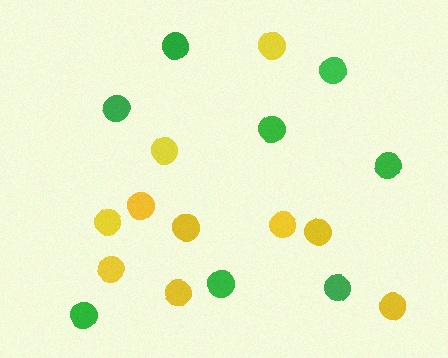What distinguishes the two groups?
There are 2 groups: one group of green circles (8) and one group of yellow circles (10).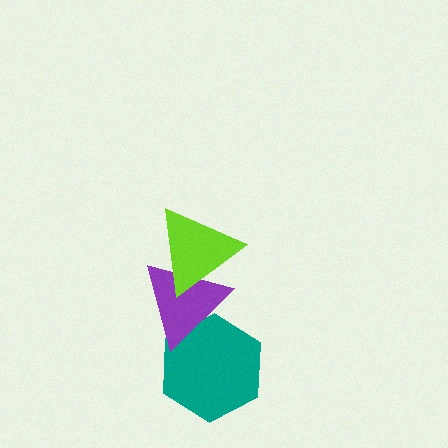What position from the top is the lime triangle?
The lime triangle is 1st from the top.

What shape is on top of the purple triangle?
The lime triangle is on top of the purple triangle.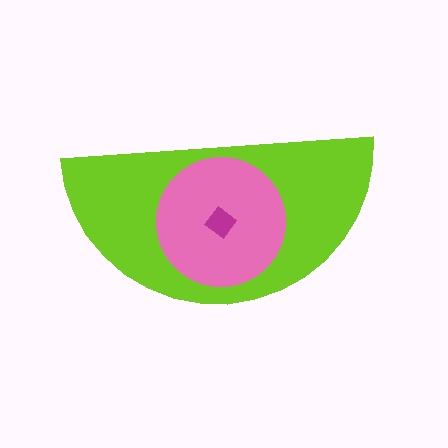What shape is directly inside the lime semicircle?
The pink circle.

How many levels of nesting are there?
3.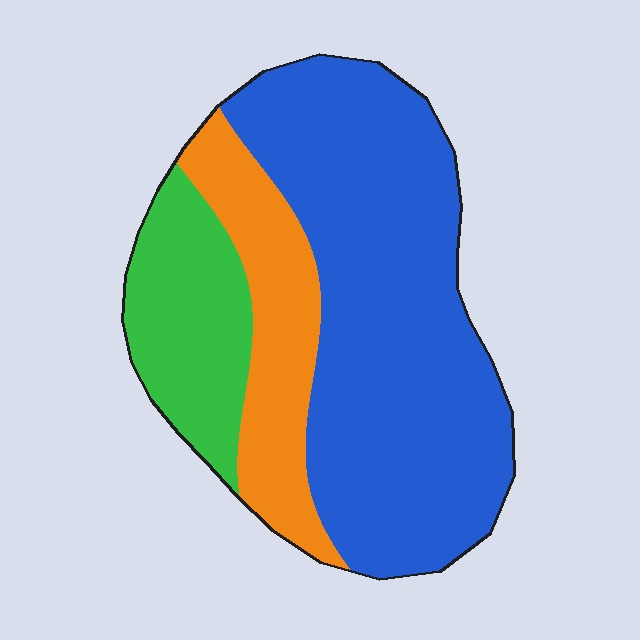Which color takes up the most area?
Blue, at roughly 60%.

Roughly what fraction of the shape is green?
Green takes up between a sixth and a third of the shape.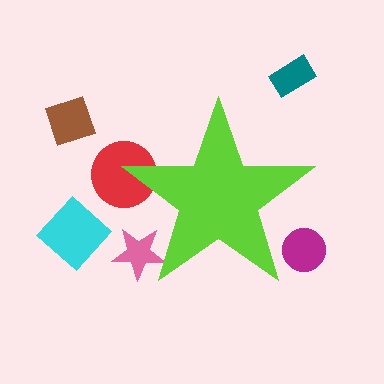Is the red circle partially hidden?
Yes, the red circle is partially hidden behind the lime star.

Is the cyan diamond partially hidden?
No, the cyan diamond is fully visible.